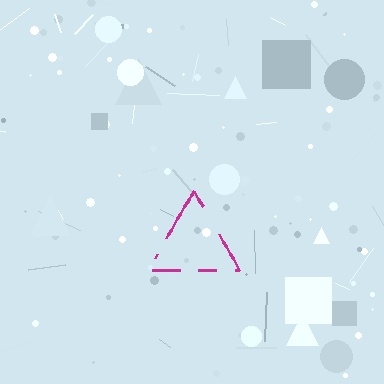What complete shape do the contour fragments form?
The contour fragments form a triangle.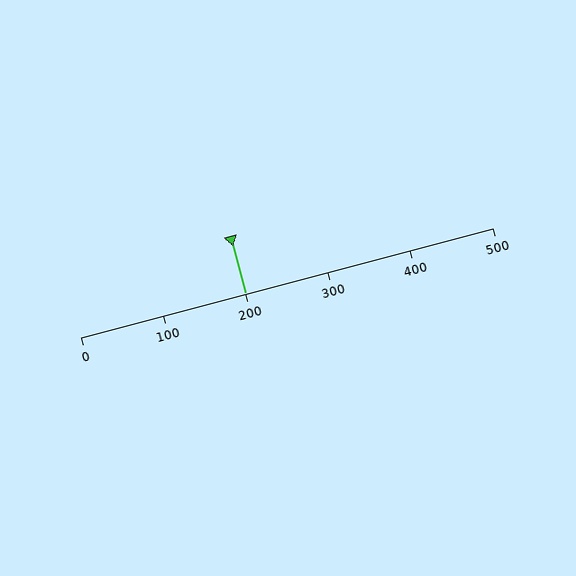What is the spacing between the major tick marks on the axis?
The major ticks are spaced 100 apart.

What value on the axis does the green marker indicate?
The marker indicates approximately 200.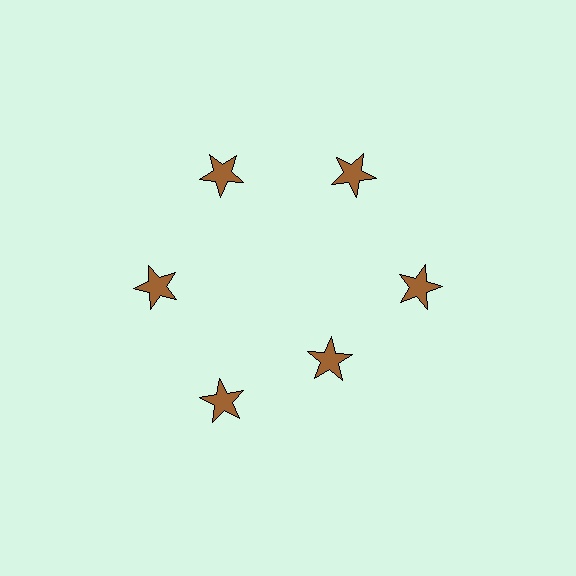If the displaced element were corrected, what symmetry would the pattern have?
It would have 6-fold rotational symmetry — the pattern would map onto itself every 60 degrees.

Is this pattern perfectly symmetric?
No. The 6 brown stars are arranged in a ring, but one element near the 5 o'clock position is pulled inward toward the center, breaking the 6-fold rotational symmetry.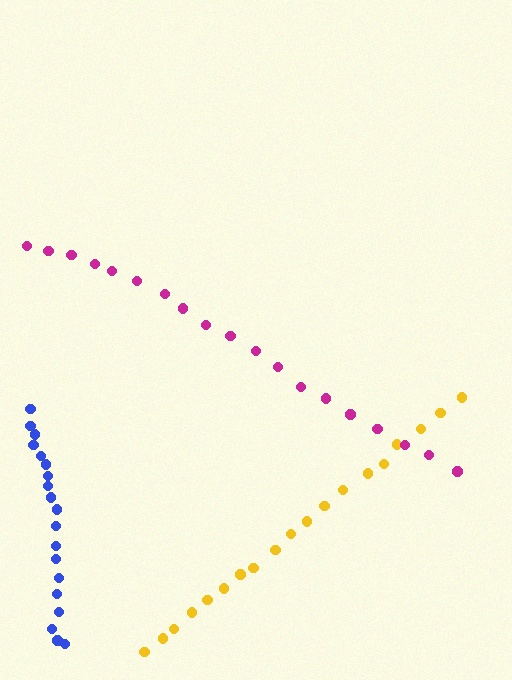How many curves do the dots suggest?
There are 3 distinct paths.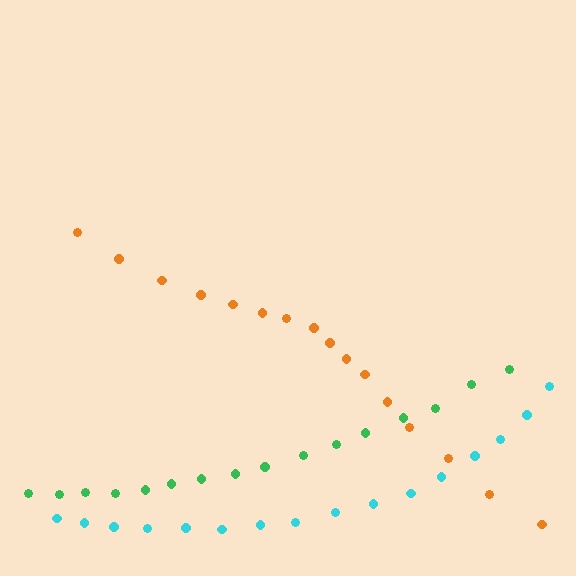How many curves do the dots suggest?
There are 3 distinct paths.